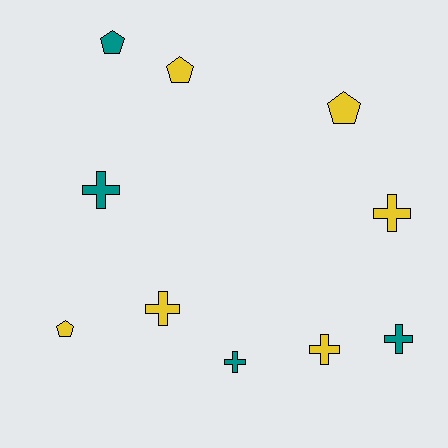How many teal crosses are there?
There are 3 teal crosses.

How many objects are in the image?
There are 10 objects.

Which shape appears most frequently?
Cross, with 6 objects.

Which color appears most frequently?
Yellow, with 6 objects.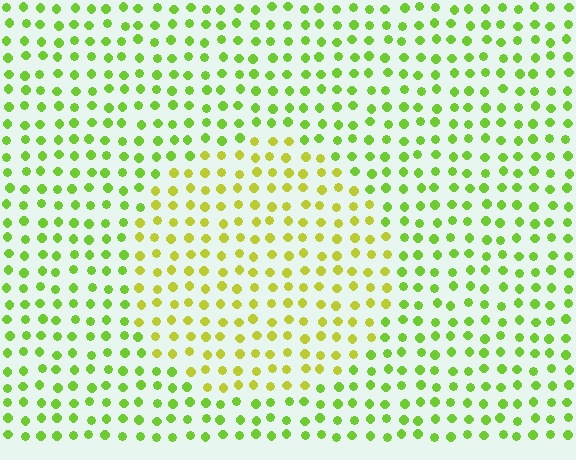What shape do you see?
I see a circle.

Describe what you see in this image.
The image is filled with small lime elements in a uniform arrangement. A circle-shaped region is visible where the elements are tinted to a slightly different hue, forming a subtle color boundary.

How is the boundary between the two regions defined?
The boundary is defined purely by a slight shift in hue (about 30 degrees). Spacing, size, and orientation are identical on both sides.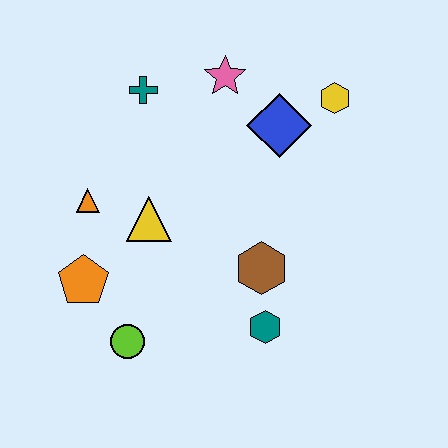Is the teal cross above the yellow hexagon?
Yes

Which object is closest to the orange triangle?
The yellow triangle is closest to the orange triangle.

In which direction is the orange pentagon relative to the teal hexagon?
The orange pentagon is to the left of the teal hexagon.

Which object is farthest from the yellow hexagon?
The lime circle is farthest from the yellow hexagon.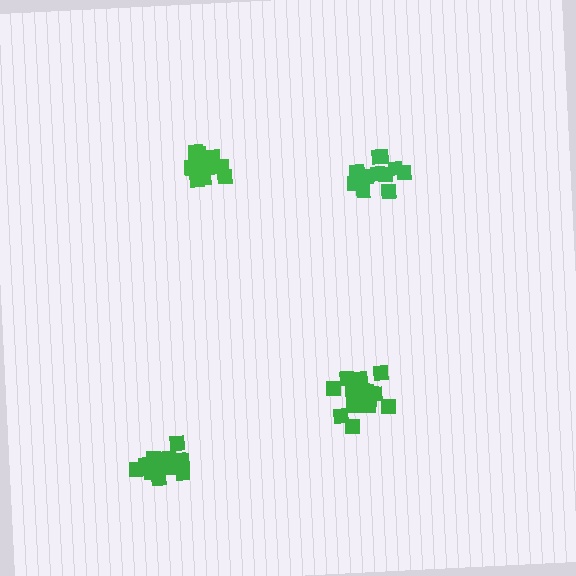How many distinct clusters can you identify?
There are 4 distinct clusters.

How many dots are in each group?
Group 1: 18 dots, Group 2: 17 dots, Group 3: 14 dots, Group 4: 13 dots (62 total).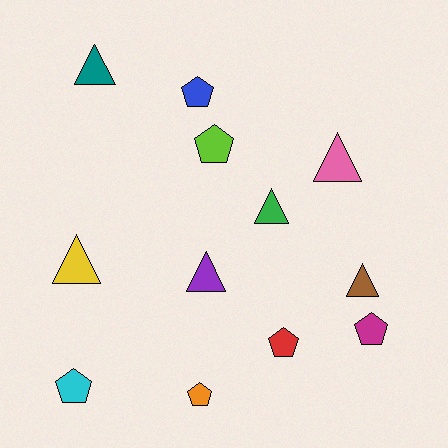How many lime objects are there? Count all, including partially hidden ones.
There is 1 lime object.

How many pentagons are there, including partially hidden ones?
There are 6 pentagons.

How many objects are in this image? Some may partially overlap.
There are 12 objects.